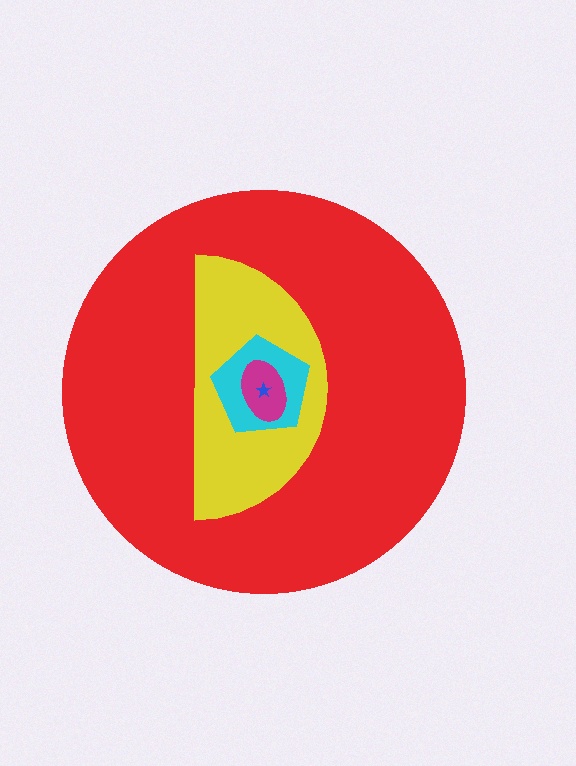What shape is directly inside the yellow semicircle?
The cyan pentagon.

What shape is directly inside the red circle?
The yellow semicircle.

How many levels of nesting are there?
5.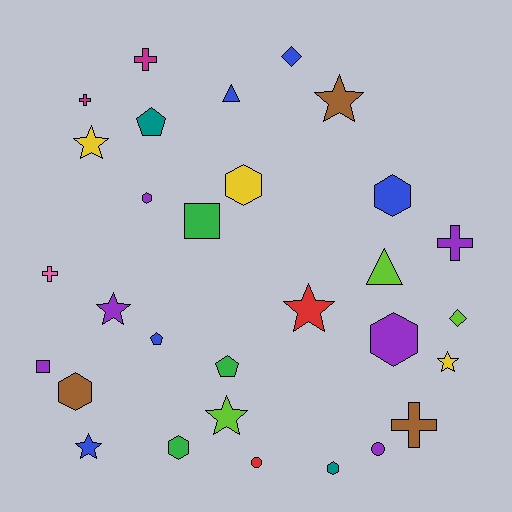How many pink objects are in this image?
There is 1 pink object.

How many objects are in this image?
There are 30 objects.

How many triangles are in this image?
There are 2 triangles.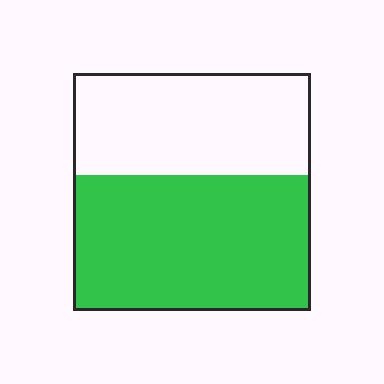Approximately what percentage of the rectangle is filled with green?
Approximately 55%.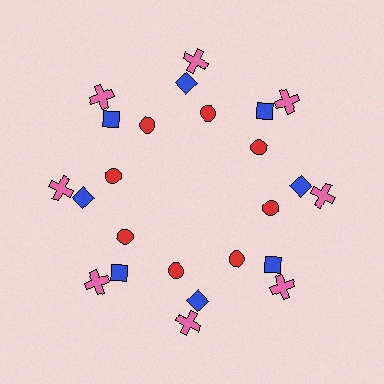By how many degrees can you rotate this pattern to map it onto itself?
The pattern maps onto itself every 45 degrees of rotation.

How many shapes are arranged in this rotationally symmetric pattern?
There are 24 shapes, arranged in 8 groups of 3.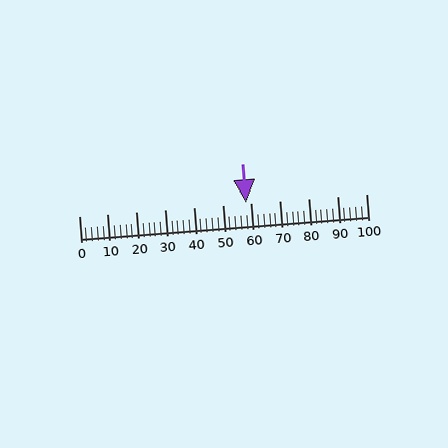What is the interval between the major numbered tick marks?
The major tick marks are spaced 10 units apart.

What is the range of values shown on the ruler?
The ruler shows values from 0 to 100.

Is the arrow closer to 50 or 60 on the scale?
The arrow is closer to 60.